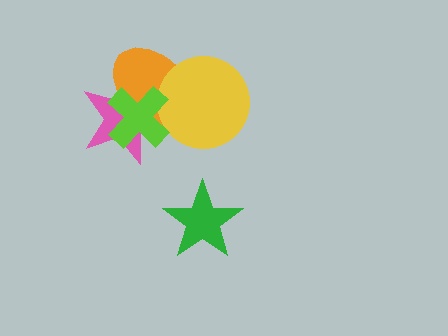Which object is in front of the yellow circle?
The lime cross is in front of the yellow circle.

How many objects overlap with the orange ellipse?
3 objects overlap with the orange ellipse.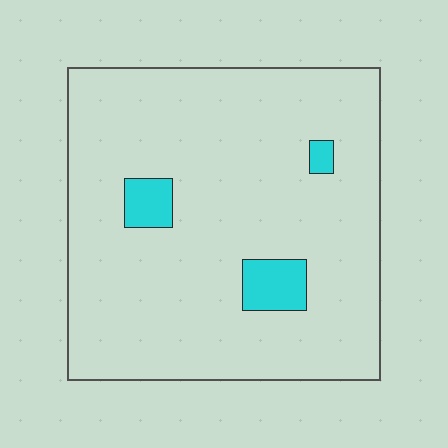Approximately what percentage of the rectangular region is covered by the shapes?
Approximately 5%.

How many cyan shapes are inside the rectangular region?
3.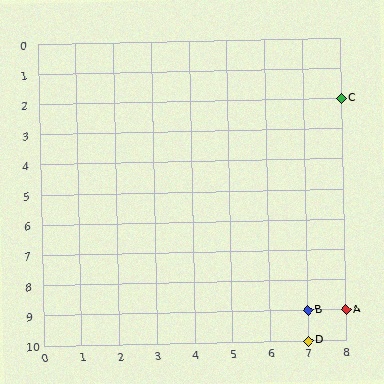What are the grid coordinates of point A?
Point A is at grid coordinates (8, 9).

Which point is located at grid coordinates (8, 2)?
Point C is at (8, 2).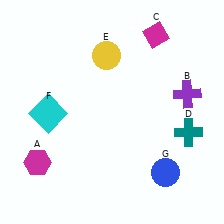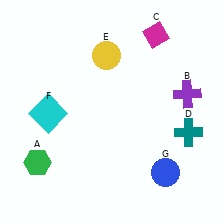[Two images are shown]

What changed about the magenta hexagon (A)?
In Image 1, A is magenta. In Image 2, it changed to green.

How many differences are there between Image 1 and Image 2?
There is 1 difference between the two images.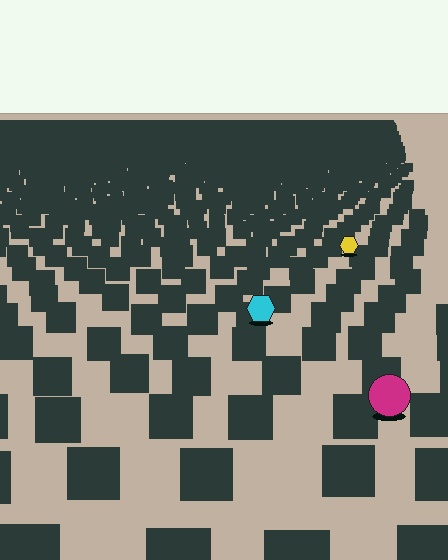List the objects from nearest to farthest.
From nearest to farthest: the magenta circle, the cyan hexagon, the yellow hexagon.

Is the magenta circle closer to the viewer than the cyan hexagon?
Yes. The magenta circle is closer — you can tell from the texture gradient: the ground texture is coarser near it.